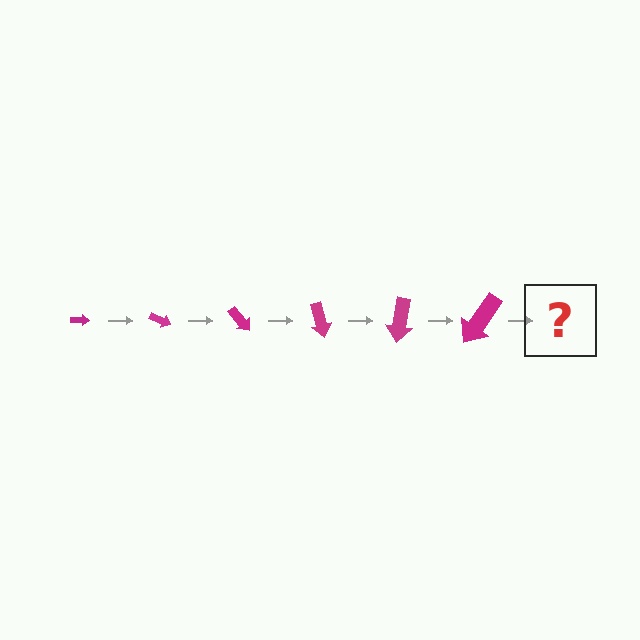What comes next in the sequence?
The next element should be an arrow, larger than the previous one and rotated 150 degrees from the start.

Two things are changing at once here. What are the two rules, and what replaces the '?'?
The two rules are that the arrow grows larger each step and it rotates 25 degrees each step. The '?' should be an arrow, larger than the previous one and rotated 150 degrees from the start.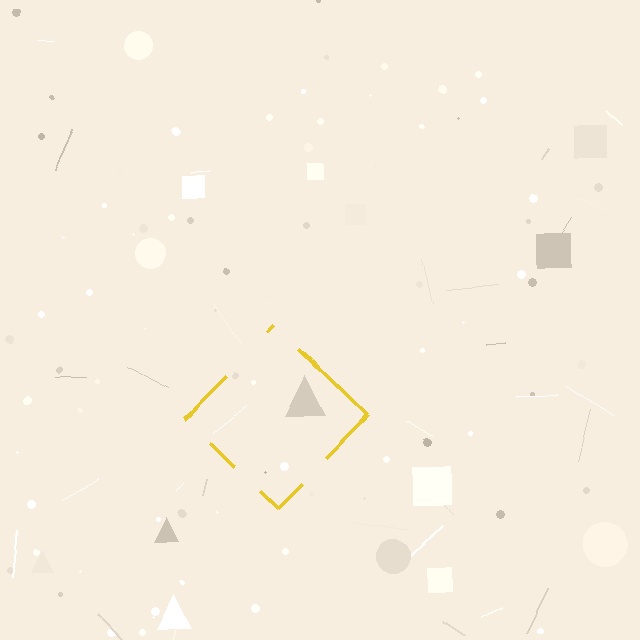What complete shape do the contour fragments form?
The contour fragments form a diamond.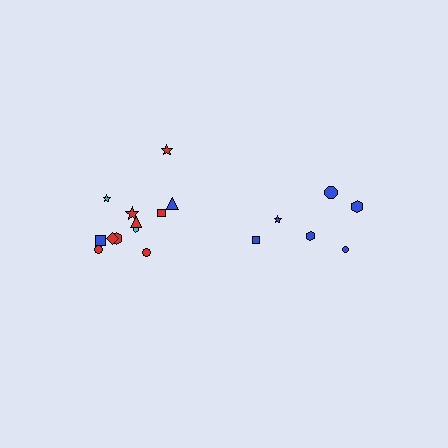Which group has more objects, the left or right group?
The left group.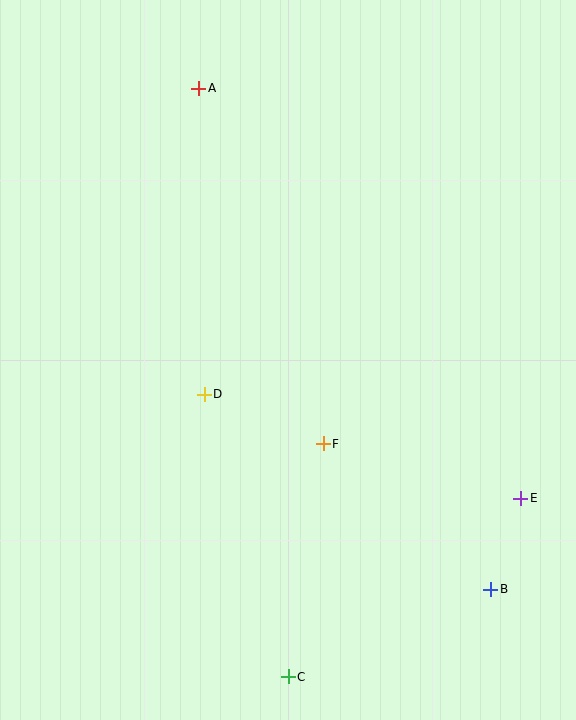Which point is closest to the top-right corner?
Point A is closest to the top-right corner.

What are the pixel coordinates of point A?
Point A is at (199, 88).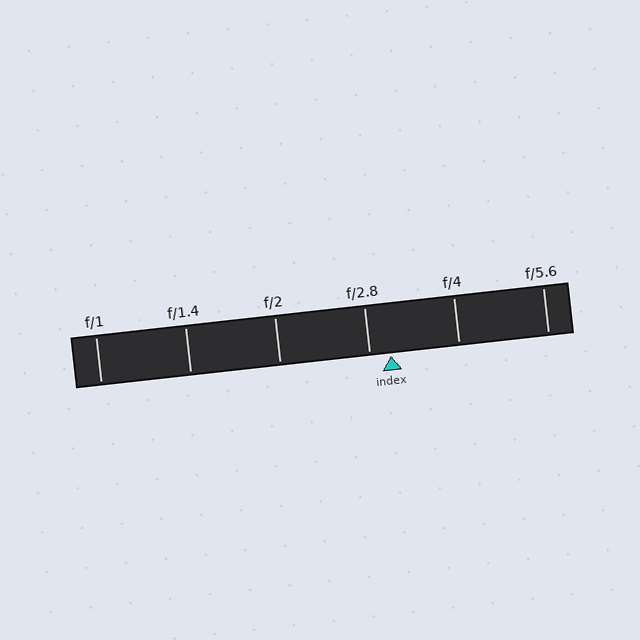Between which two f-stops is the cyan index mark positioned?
The index mark is between f/2.8 and f/4.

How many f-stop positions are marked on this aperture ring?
There are 6 f-stop positions marked.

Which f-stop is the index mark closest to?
The index mark is closest to f/2.8.